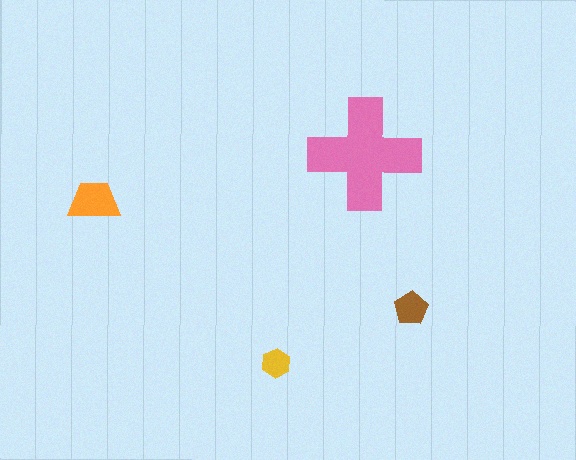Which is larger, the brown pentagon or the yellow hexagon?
The brown pentagon.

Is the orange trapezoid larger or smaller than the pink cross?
Smaller.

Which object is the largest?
The pink cross.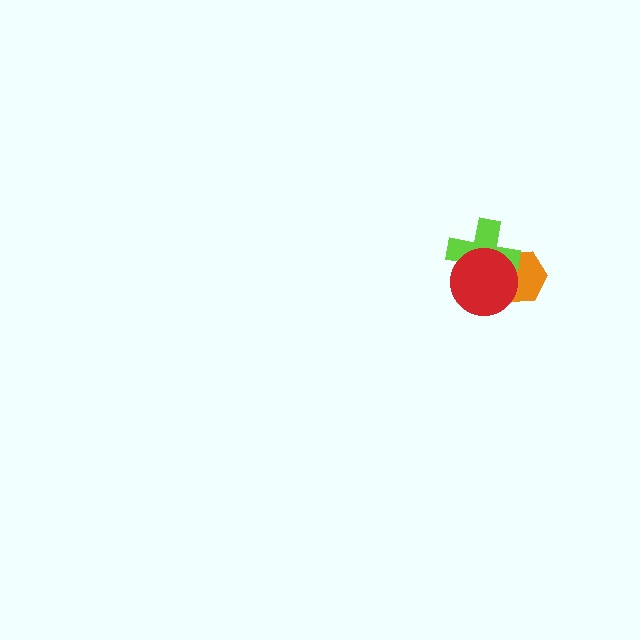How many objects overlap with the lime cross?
2 objects overlap with the lime cross.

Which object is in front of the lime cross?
The red circle is in front of the lime cross.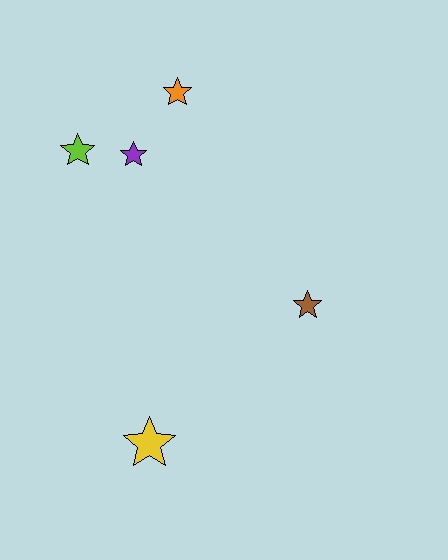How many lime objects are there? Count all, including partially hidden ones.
There is 1 lime object.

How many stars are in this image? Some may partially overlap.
There are 5 stars.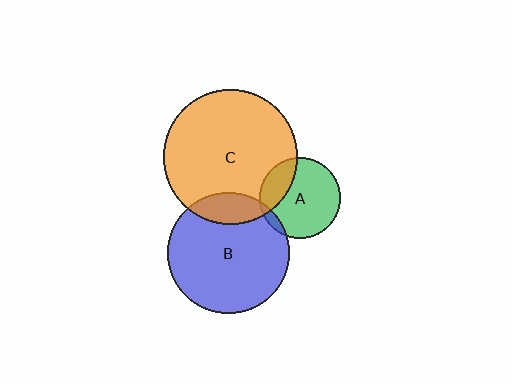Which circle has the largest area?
Circle C (orange).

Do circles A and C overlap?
Yes.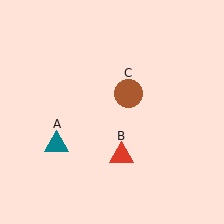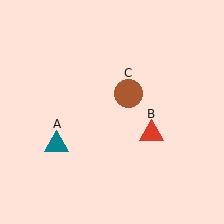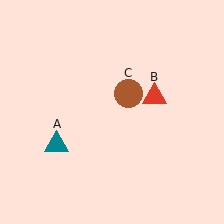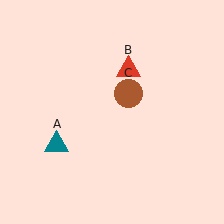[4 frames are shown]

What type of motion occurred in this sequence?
The red triangle (object B) rotated counterclockwise around the center of the scene.